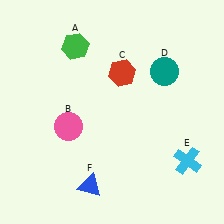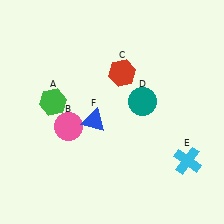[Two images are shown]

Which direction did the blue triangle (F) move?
The blue triangle (F) moved up.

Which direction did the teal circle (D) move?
The teal circle (D) moved down.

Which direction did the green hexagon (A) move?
The green hexagon (A) moved down.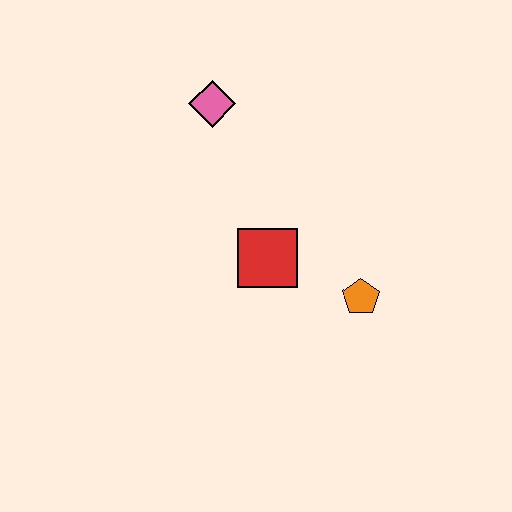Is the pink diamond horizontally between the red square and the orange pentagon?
No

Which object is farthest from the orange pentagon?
The pink diamond is farthest from the orange pentagon.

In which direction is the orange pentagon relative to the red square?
The orange pentagon is to the right of the red square.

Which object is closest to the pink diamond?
The red square is closest to the pink diamond.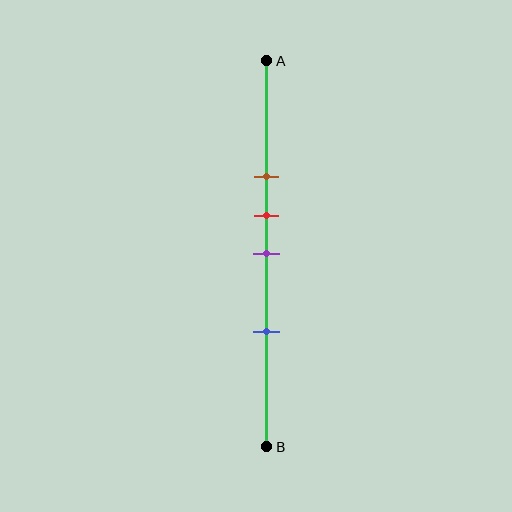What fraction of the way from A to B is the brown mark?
The brown mark is approximately 30% (0.3) of the way from A to B.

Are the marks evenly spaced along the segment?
No, the marks are not evenly spaced.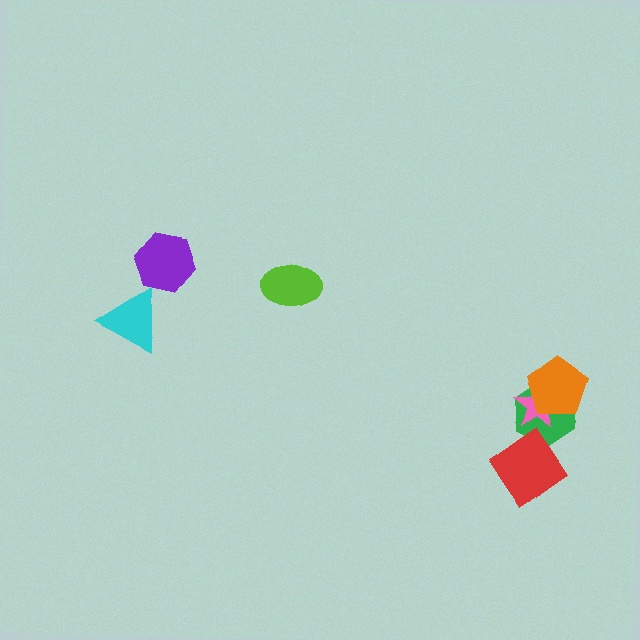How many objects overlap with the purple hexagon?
0 objects overlap with the purple hexagon.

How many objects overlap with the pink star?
2 objects overlap with the pink star.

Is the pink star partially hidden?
Yes, it is partially covered by another shape.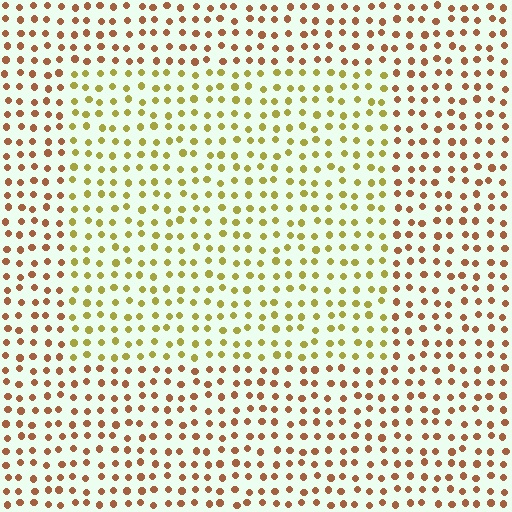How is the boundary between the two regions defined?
The boundary is defined purely by a slight shift in hue (about 41 degrees). Spacing, size, and orientation are identical on both sides.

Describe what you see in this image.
The image is filled with small brown elements in a uniform arrangement. A rectangle-shaped region is visible where the elements are tinted to a slightly different hue, forming a subtle color boundary.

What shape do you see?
I see a rectangle.